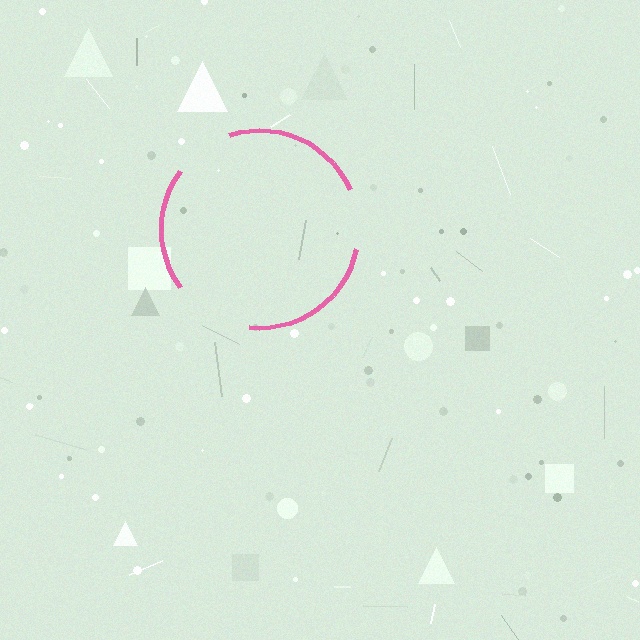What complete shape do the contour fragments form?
The contour fragments form a circle.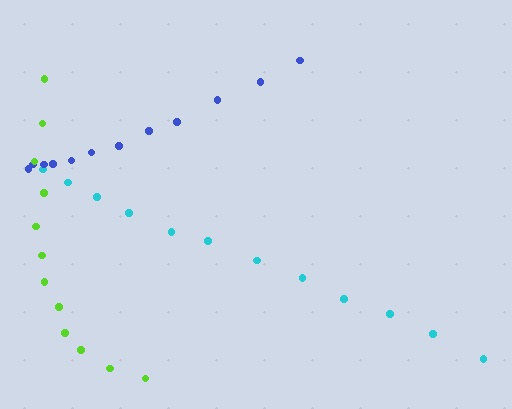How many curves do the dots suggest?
There are 3 distinct paths.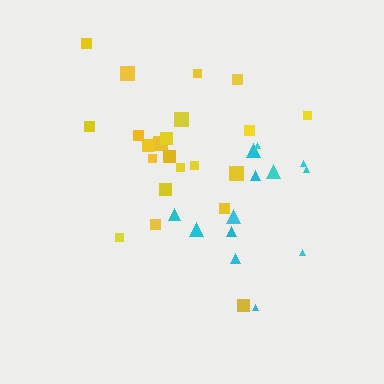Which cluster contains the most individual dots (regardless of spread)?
Yellow (23).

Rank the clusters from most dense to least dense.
yellow, cyan.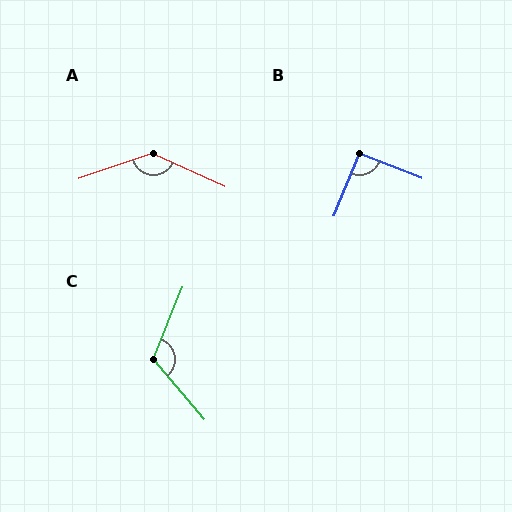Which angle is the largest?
A, at approximately 136 degrees.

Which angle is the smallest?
B, at approximately 91 degrees.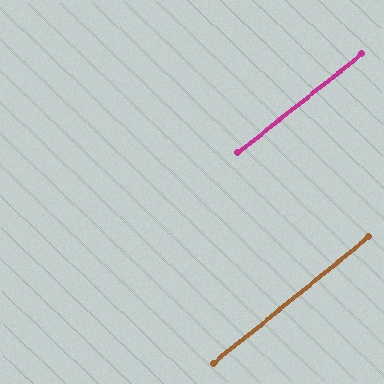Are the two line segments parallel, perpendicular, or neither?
Parallel — their directions differ by only 0.4°.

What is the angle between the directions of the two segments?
Approximately 0 degrees.